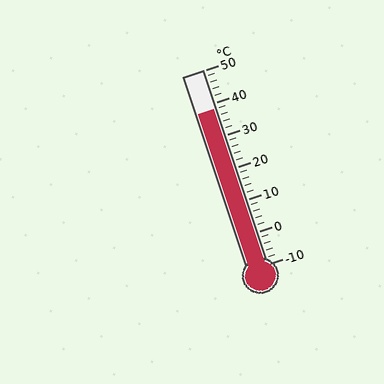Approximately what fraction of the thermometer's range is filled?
The thermometer is filled to approximately 80% of its range.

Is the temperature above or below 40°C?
The temperature is below 40°C.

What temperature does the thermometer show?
The thermometer shows approximately 38°C.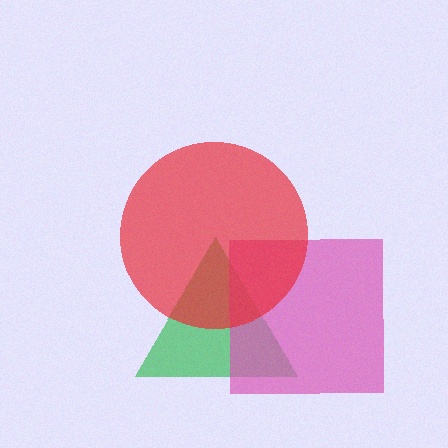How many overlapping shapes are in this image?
There are 3 overlapping shapes in the image.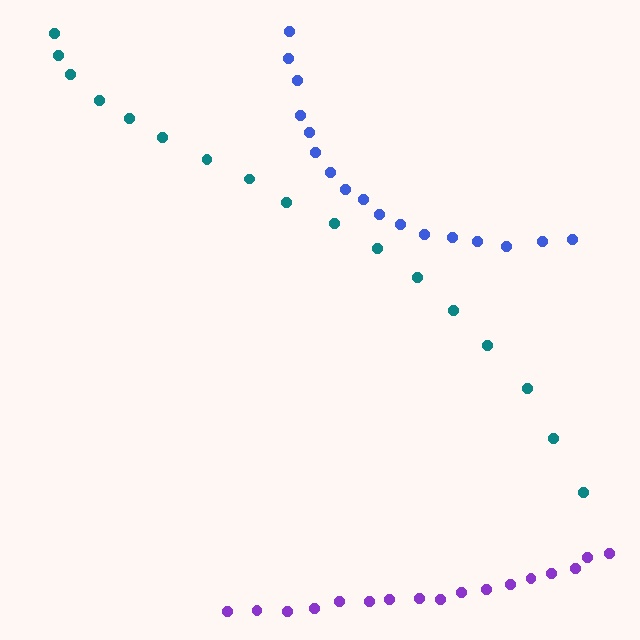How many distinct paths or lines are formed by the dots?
There are 3 distinct paths.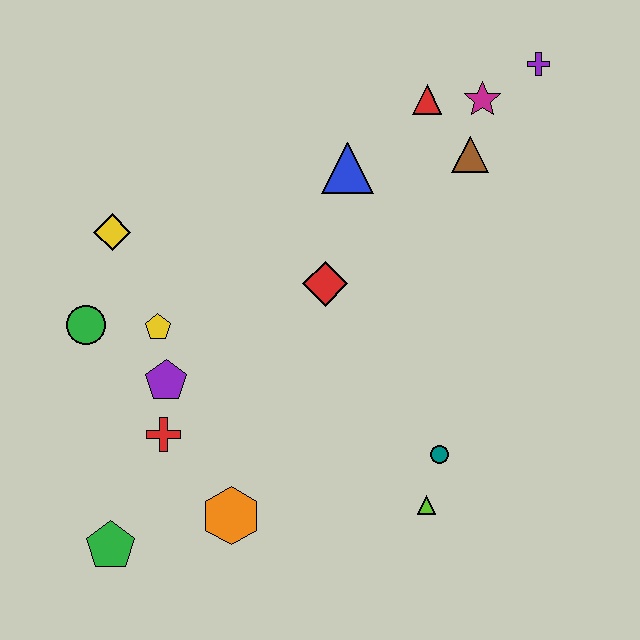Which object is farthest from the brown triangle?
The green pentagon is farthest from the brown triangle.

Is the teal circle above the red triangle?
No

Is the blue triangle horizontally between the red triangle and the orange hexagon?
Yes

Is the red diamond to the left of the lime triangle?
Yes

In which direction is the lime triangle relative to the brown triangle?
The lime triangle is below the brown triangle.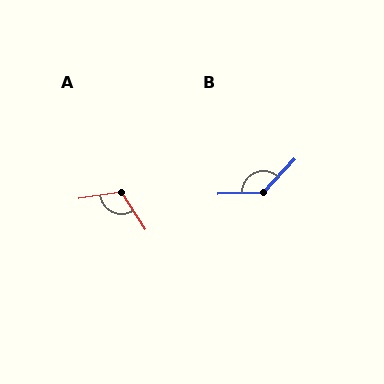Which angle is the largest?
B, at approximately 135 degrees.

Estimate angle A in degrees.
Approximately 114 degrees.